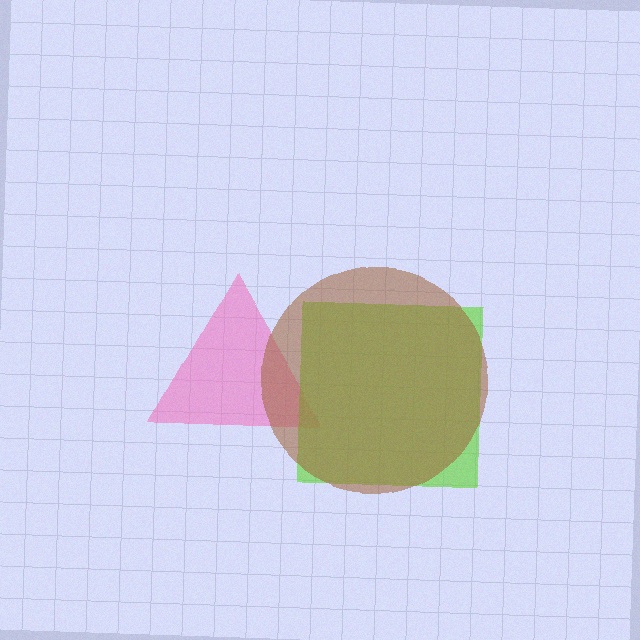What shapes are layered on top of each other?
The layered shapes are: a pink triangle, a lime square, a brown circle.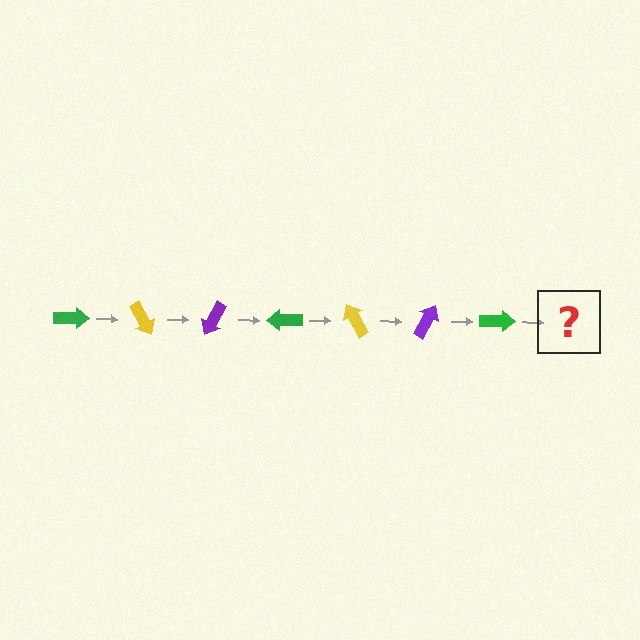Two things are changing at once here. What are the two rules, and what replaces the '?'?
The two rules are that it rotates 60 degrees each step and the color cycles through green, yellow, and purple. The '?' should be a yellow arrow, rotated 420 degrees from the start.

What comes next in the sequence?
The next element should be a yellow arrow, rotated 420 degrees from the start.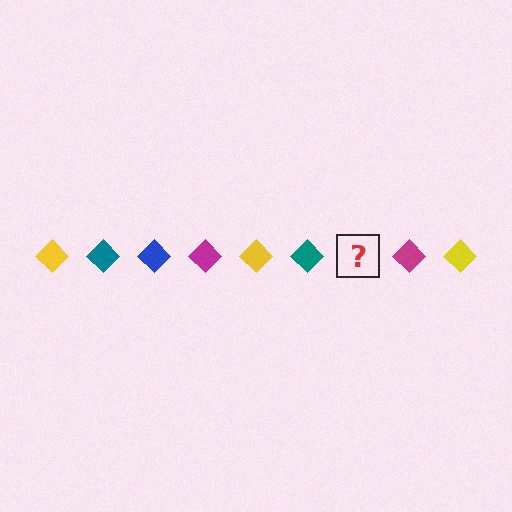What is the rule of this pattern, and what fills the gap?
The rule is that the pattern cycles through yellow, teal, blue, magenta diamonds. The gap should be filled with a blue diamond.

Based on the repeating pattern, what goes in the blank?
The blank should be a blue diamond.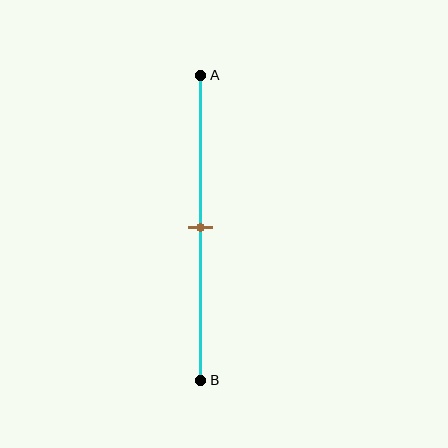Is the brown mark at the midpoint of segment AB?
Yes, the mark is approximately at the midpoint.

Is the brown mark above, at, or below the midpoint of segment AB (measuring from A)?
The brown mark is approximately at the midpoint of segment AB.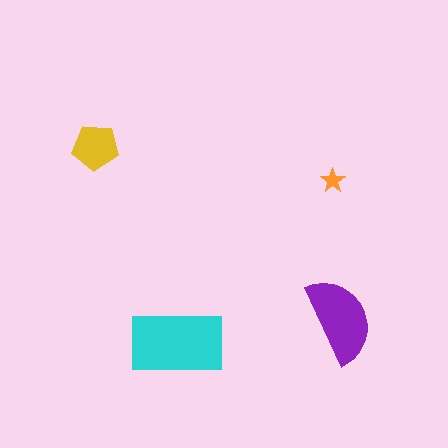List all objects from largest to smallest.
The cyan rectangle, the purple semicircle, the yellow pentagon, the orange star.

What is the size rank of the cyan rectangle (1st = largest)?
1st.